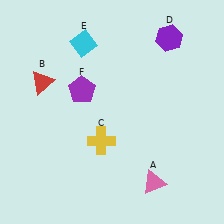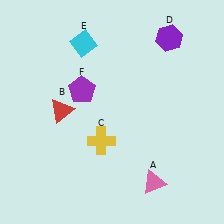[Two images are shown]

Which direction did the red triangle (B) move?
The red triangle (B) moved down.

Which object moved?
The red triangle (B) moved down.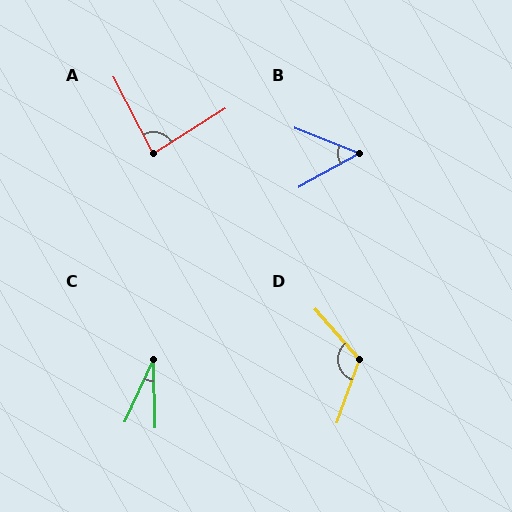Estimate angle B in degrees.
Approximately 51 degrees.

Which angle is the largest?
D, at approximately 119 degrees.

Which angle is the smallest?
C, at approximately 26 degrees.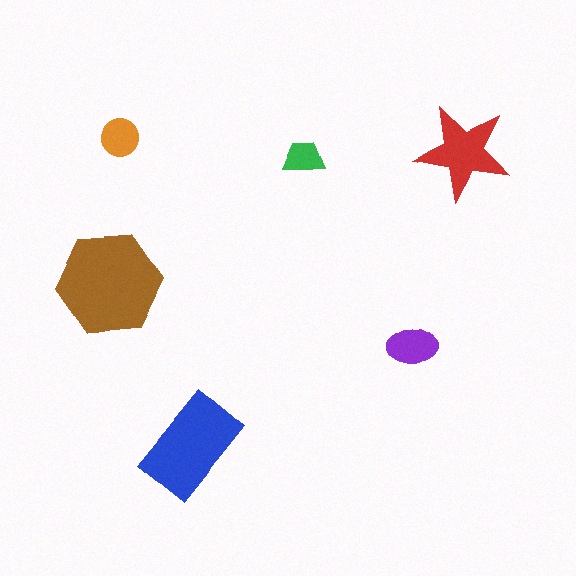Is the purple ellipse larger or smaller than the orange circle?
Larger.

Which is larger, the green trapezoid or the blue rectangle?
The blue rectangle.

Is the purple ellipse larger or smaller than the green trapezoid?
Larger.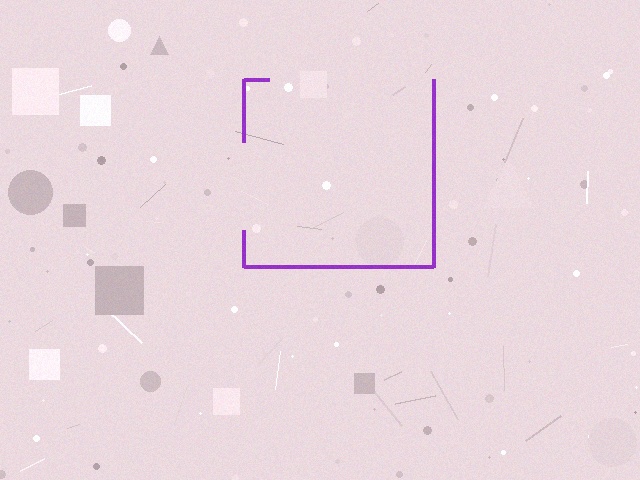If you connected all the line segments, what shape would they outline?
They would outline a square.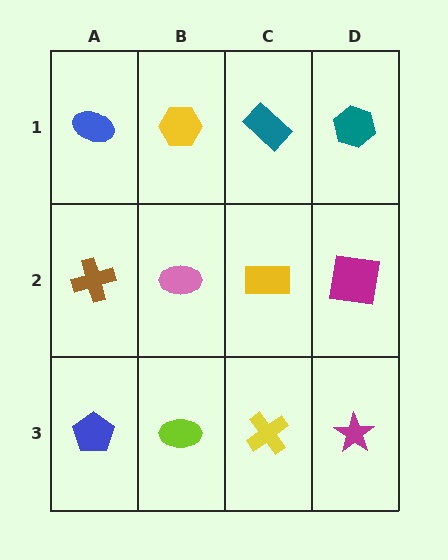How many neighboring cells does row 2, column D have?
3.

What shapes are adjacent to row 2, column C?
A teal rectangle (row 1, column C), a yellow cross (row 3, column C), a pink ellipse (row 2, column B), a magenta square (row 2, column D).